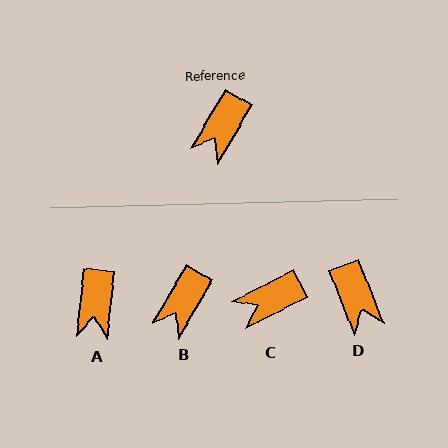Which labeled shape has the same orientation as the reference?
B.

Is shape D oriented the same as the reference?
No, it is off by about 52 degrees.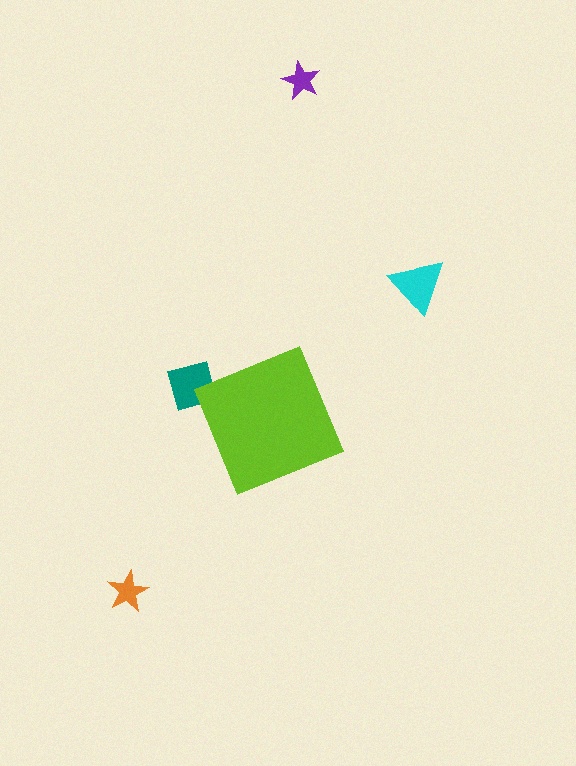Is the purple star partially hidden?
No, the purple star is fully visible.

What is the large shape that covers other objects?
A lime diamond.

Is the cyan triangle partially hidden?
No, the cyan triangle is fully visible.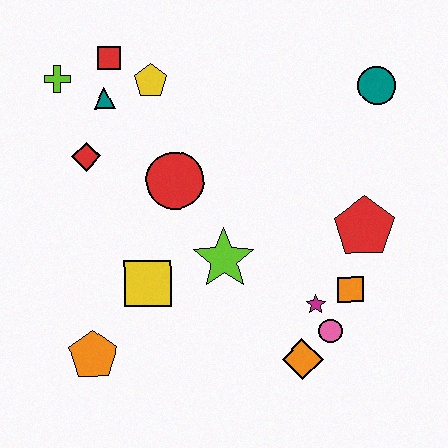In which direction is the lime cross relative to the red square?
The lime cross is to the left of the red square.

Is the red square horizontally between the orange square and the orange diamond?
No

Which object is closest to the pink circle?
The magenta star is closest to the pink circle.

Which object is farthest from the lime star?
The lime cross is farthest from the lime star.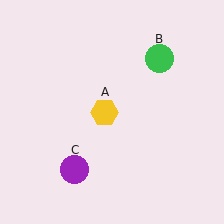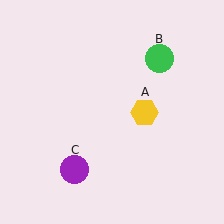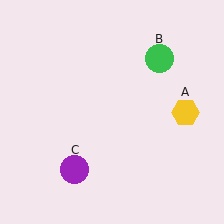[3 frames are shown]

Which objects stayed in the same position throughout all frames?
Green circle (object B) and purple circle (object C) remained stationary.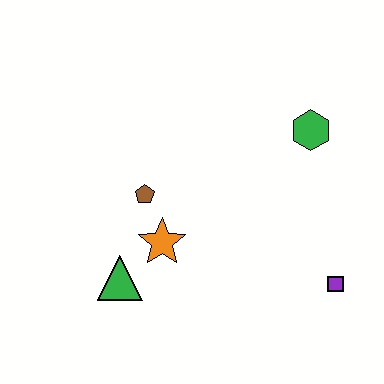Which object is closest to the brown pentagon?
The orange star is closest to the brown pentagon.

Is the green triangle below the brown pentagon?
Yes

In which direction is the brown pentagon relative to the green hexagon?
The brown pentagon is to the left of the green hexagon.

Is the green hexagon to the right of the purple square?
No